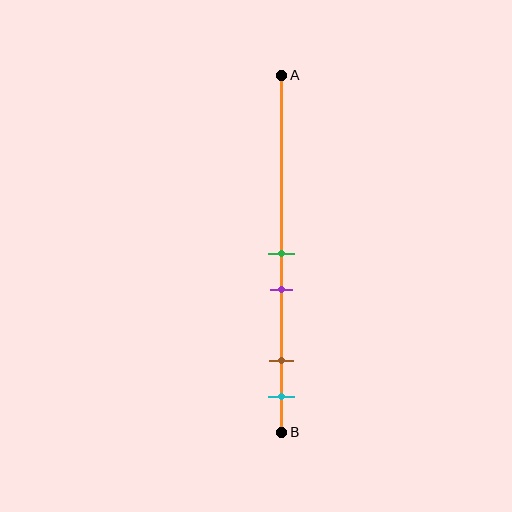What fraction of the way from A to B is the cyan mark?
The cyan mark is approximately 90% (0.9) of the way from A to B.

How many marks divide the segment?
There are 4 marks dividing the segment.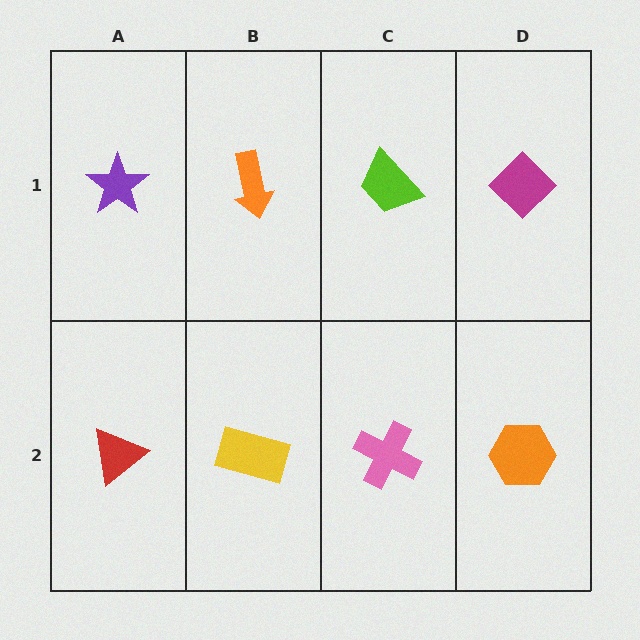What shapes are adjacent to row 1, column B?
A yellow rectangle (row 2, column B), a purple star (row 1, column A), a lime trapezoid (row 1, column C).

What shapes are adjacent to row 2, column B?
An orange arrow (row 1, column B), a red triangle (row 2, column A), a pink cross (row 2, column C).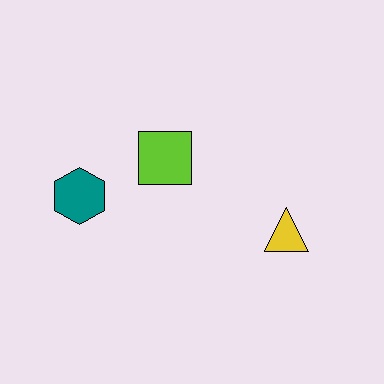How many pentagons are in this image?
There are no pentagons.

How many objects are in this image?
There are 3 objects.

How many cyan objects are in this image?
There are no cyan objects.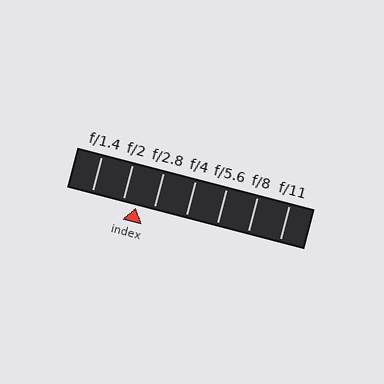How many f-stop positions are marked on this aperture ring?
There are 7 f-stop positions marked.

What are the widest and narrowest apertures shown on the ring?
The widest aperture shown is f/1.4 and the narrowest is f/11.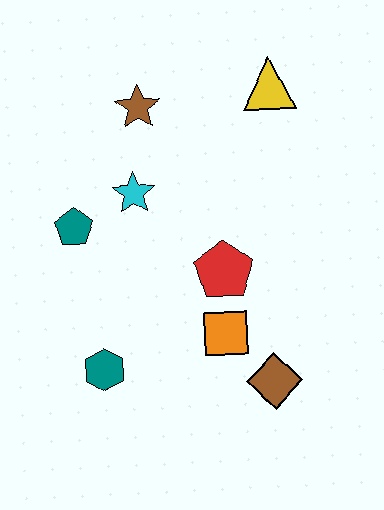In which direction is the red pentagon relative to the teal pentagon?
The red pentagon is to the right of the teal pentagon.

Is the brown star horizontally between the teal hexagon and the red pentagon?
Yes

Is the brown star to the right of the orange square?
No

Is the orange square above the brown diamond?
Yes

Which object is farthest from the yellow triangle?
The teal hexagon is farthest from the yellow triangle.